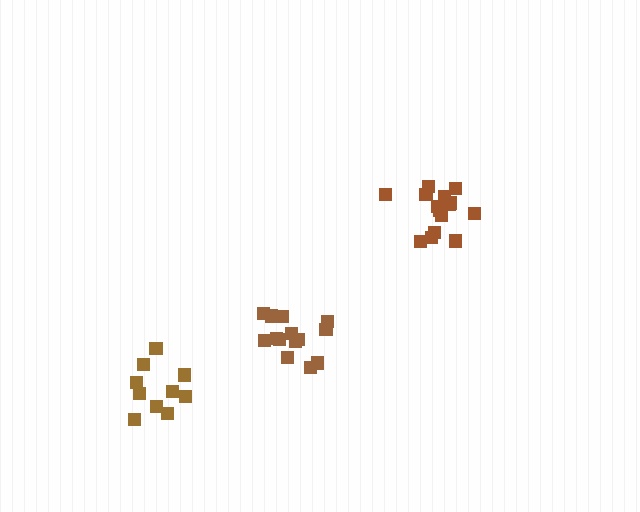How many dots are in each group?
Group 1: 10 dots, Group 2: 14 dots, Group 3: 15 dots (39 total).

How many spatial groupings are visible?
There are 3 spatial groupings.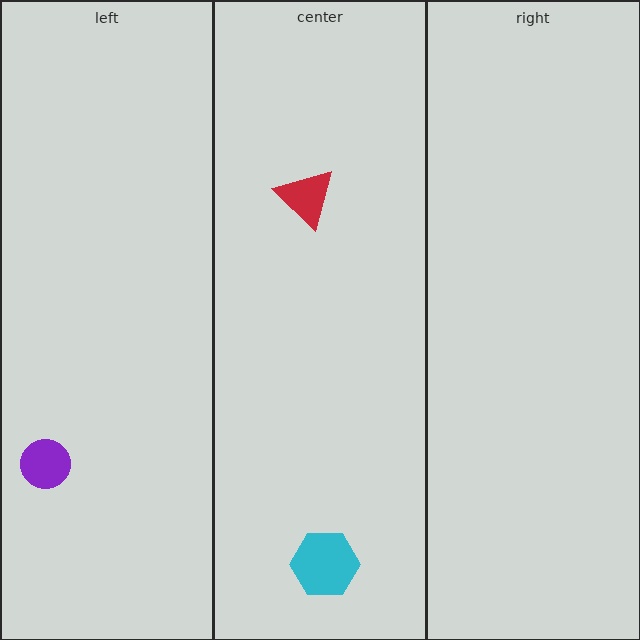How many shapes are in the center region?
2.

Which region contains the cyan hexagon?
The center region.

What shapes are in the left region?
The purple circle.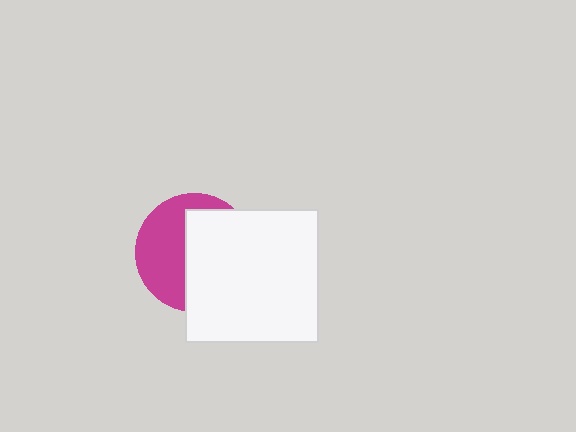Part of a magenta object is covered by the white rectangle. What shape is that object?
It is a circle.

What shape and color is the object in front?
The object in front is a white rectangle.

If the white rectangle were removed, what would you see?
You would see the complete magenta circle.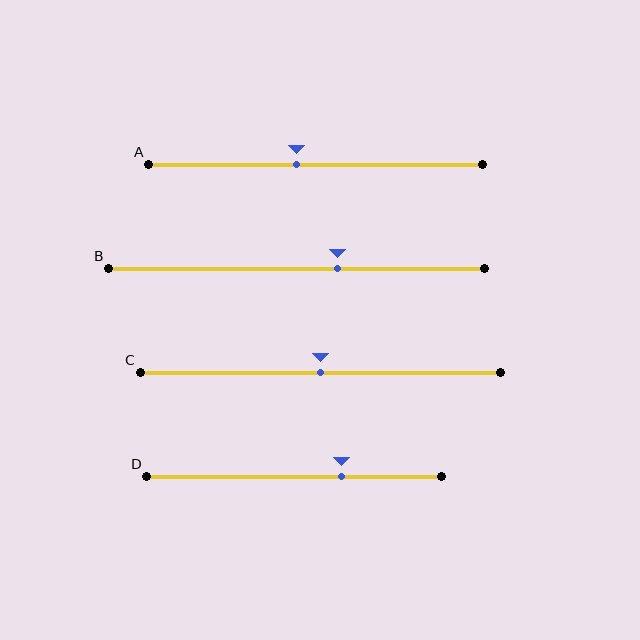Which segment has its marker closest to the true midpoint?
Segment C has its marker closest to the true midpoint.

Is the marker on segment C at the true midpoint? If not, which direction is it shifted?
Yes, the marker on segment C is at the true midpoint.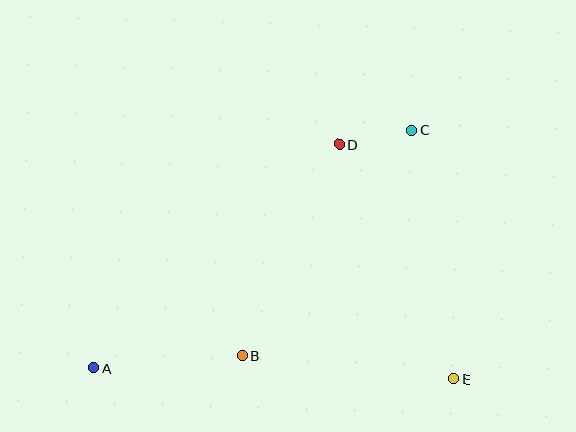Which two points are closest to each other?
Points C and D are closest to each other.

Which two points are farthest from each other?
Points A and C are farthest from each other.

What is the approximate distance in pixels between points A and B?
The distance between A and B is approximately 148 pixels.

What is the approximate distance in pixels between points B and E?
The distance between B and E is approximately 213 pixels.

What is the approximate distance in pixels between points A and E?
The distance between A and E is approximately 360 pixels.